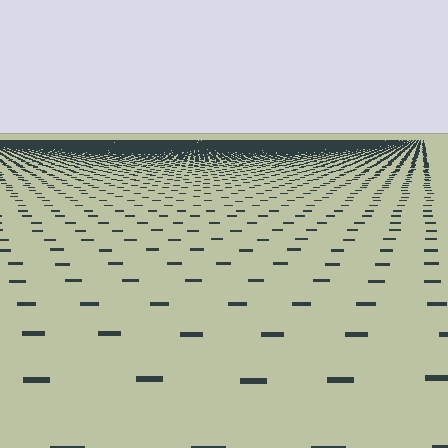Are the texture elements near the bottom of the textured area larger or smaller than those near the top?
Larger. Near the bottom, elements are closer to the viewer and appear at a bigger on-screen size.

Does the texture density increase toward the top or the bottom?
Density increases toward the top.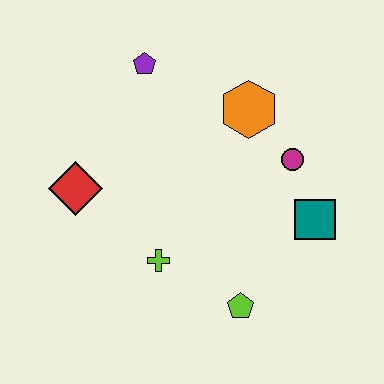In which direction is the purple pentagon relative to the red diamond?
The purple pentagon is above the red diamond.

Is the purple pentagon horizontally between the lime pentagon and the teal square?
No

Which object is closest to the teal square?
The magenta circle is closest to the teal square.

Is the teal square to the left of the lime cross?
No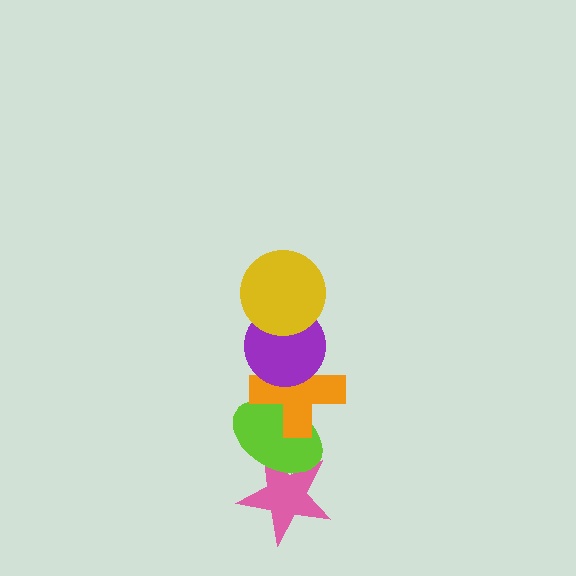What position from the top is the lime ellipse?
The lime ellipse is 4th from the top.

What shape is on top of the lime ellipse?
The orange cross is on top of the lime ellipse.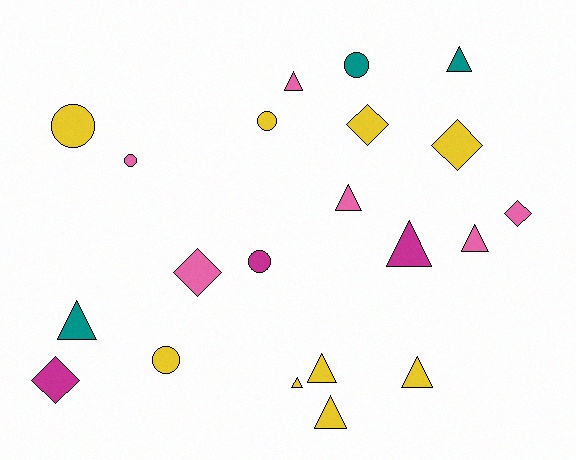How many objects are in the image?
There are 21 objects.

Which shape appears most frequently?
Triangle, with 10 objects.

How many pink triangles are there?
There are 3 pink triangles.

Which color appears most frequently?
Yellow, with 9 objects.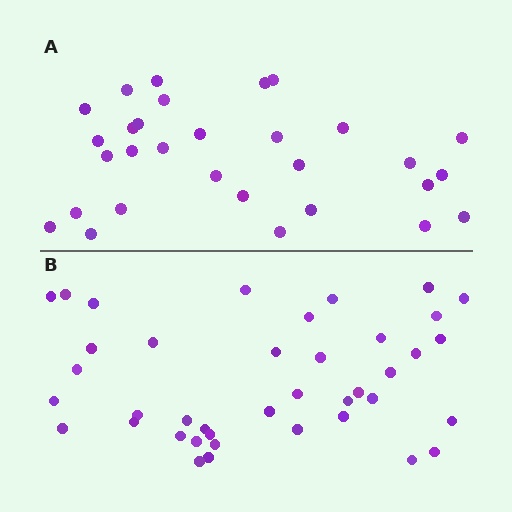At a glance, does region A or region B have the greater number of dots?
Region B (the bottom region) has more dots.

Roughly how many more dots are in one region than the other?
Region B has roughly 10 or so more dots than region A.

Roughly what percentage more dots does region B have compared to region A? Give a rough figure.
About 35% more.